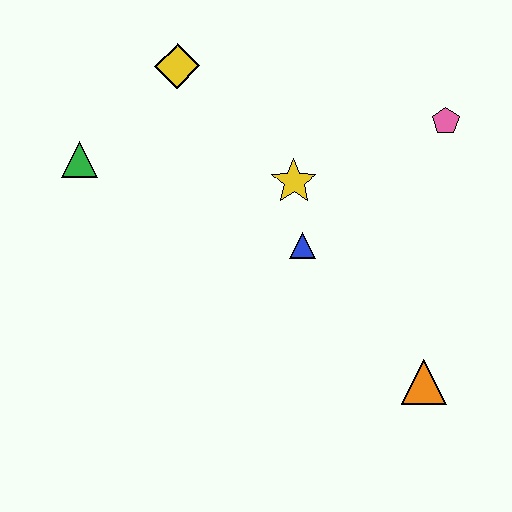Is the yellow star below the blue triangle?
No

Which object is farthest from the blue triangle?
The green triangle is farthest from the blue triangle.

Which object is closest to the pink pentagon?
The yellow star is closest to the pink pentagon.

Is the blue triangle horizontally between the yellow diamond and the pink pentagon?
Yes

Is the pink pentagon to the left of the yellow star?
No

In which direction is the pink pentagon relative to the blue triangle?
The pink pentagon is to the right of the blue triangle.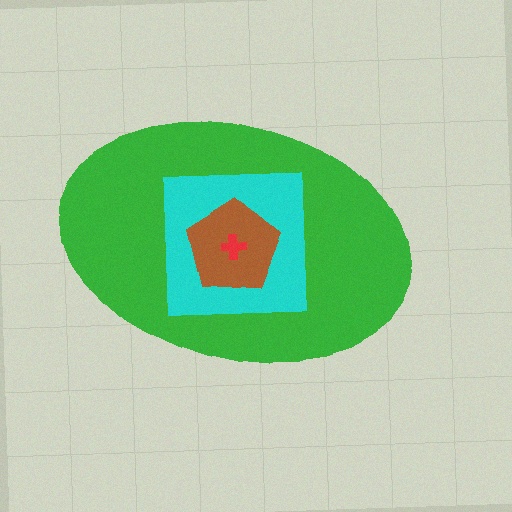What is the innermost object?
The red cross.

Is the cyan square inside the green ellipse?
Yes.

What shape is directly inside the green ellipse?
The cyan square.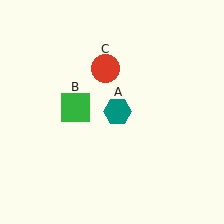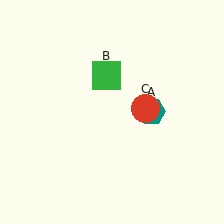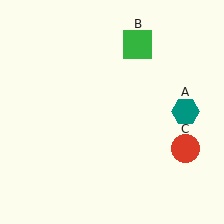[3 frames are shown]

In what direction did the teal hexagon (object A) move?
The teal hexagon (object A) moved right.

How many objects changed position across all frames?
3 objects changed position: teal hexagon (object A), green square (object B), red circle (object C).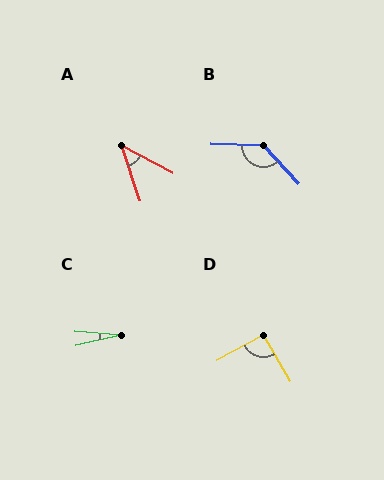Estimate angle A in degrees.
Approximately 43 degrees.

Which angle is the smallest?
C, at approximately 17 degrees.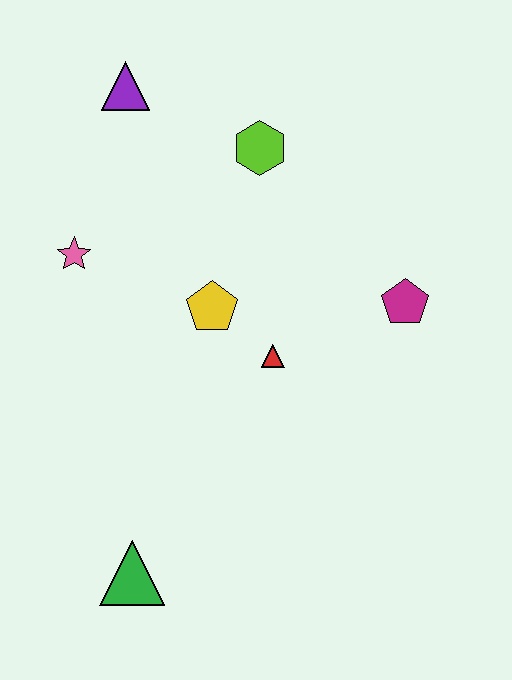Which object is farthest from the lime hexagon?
The green triangle is farthest from the lime hexagon.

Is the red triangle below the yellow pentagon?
Yes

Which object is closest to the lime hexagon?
The purple triangle is closest to the lime hexagon.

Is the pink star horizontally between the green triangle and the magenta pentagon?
No